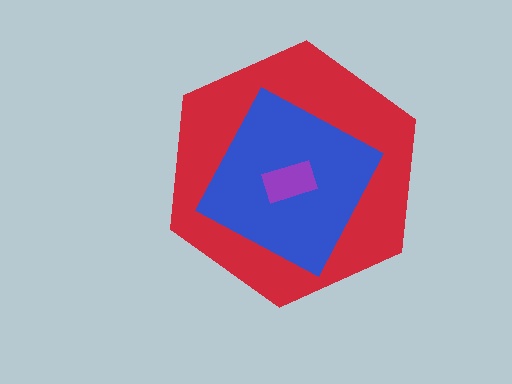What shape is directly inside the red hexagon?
The blue diamond.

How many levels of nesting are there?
3.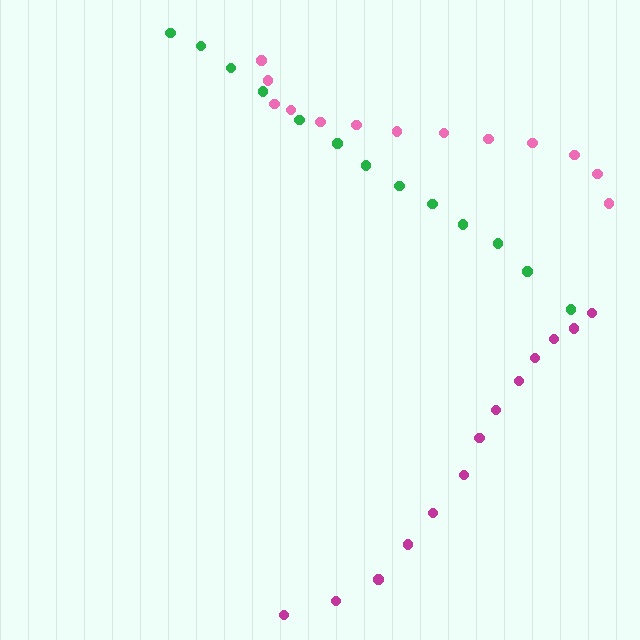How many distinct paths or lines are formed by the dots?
There are 3 distinct paths.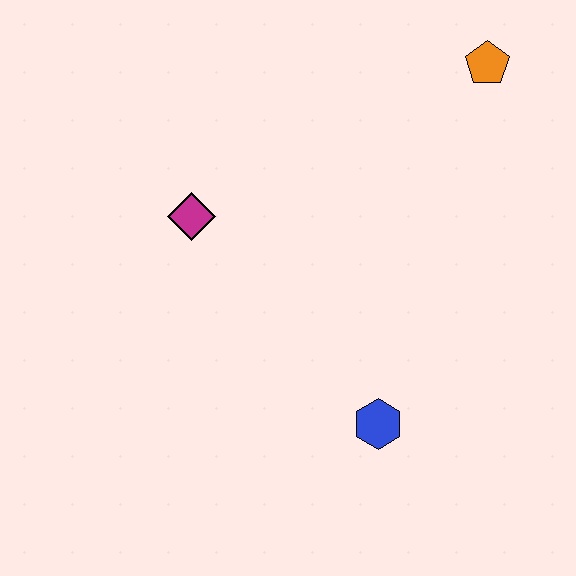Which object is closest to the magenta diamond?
The blue hexagon is closest to the magenta diamond.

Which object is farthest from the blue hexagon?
The orange pentagon is farthest from the blue hexagon.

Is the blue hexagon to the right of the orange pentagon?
No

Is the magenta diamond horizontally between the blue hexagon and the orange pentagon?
No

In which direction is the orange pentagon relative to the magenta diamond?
The orange pentagon is to the right of the magenta diamond.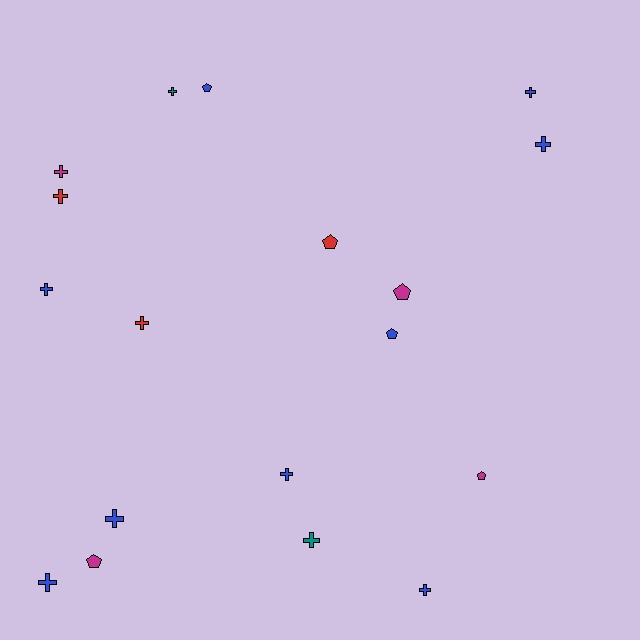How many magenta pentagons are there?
There are 3 magenta pentagons.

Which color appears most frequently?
Blue, with 9 objects.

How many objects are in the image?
There are 18 objects.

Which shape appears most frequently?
Cross, with 12 objects.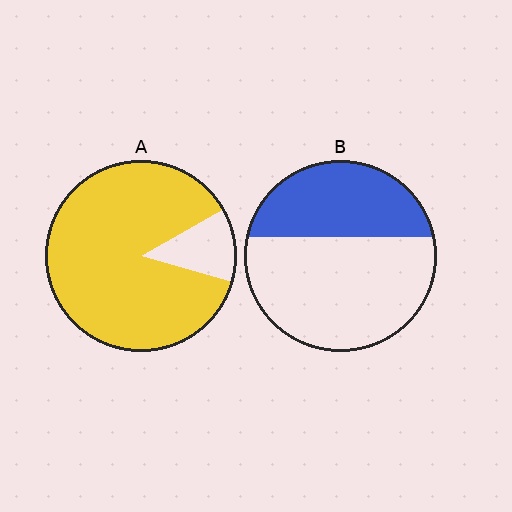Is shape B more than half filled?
No.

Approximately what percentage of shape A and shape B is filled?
A is approximately 85% and B is approximately 35%.